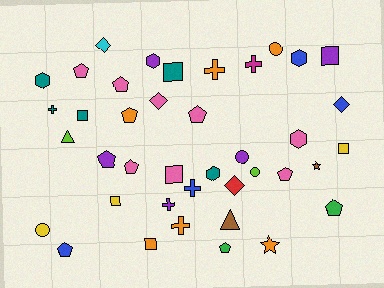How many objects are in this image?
There are 40 objects.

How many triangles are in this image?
There are 2 triangles.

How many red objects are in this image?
There is 1 red object.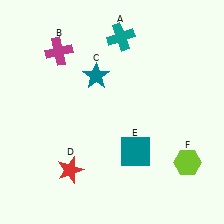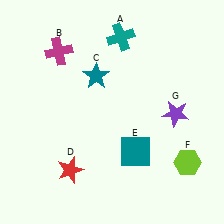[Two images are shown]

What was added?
A purple star (G) was added in Image 2.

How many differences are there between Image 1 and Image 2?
There is 1 difference between the two images.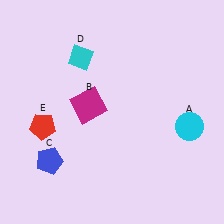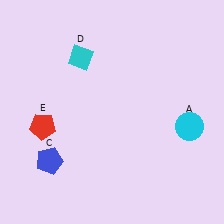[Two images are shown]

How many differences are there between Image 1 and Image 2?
There is 1 difference between the two images.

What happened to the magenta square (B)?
The magenta square (B) was removed in Image 2. It was in the top-left area of Image 1.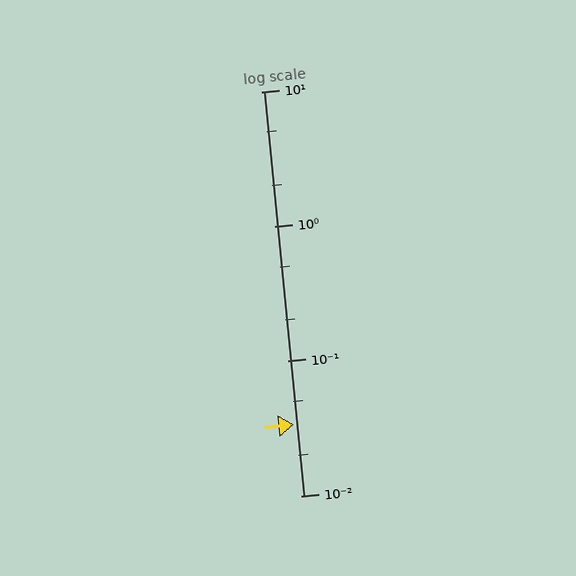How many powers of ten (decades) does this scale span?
The scale spans 3 decades, from 0.01 to 10.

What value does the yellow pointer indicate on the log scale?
The pointer indicates approximately 0.034.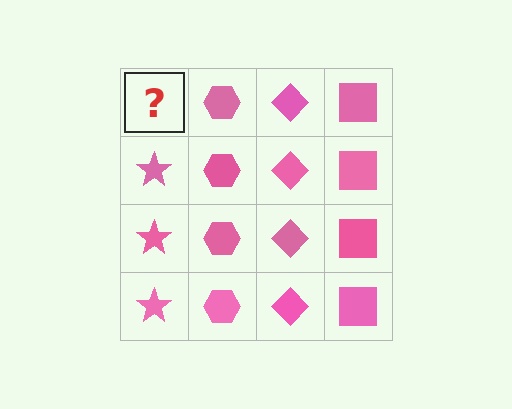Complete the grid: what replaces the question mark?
The question mark should be replaced with a pink star.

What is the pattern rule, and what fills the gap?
The rule is that each column has a consistent shape. The gap should be filled with a pink star.